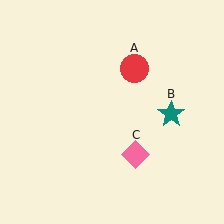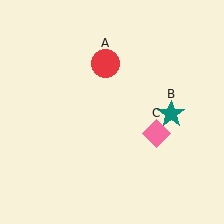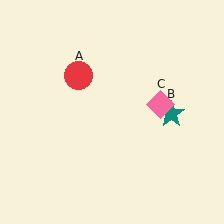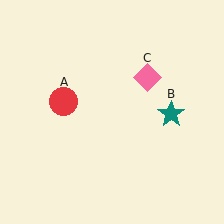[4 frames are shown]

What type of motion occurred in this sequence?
The red circle (object A), pink diamond (object C) rotated counterclockwise around the center of the scene.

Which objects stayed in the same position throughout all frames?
Teal star (object B) remained stationary.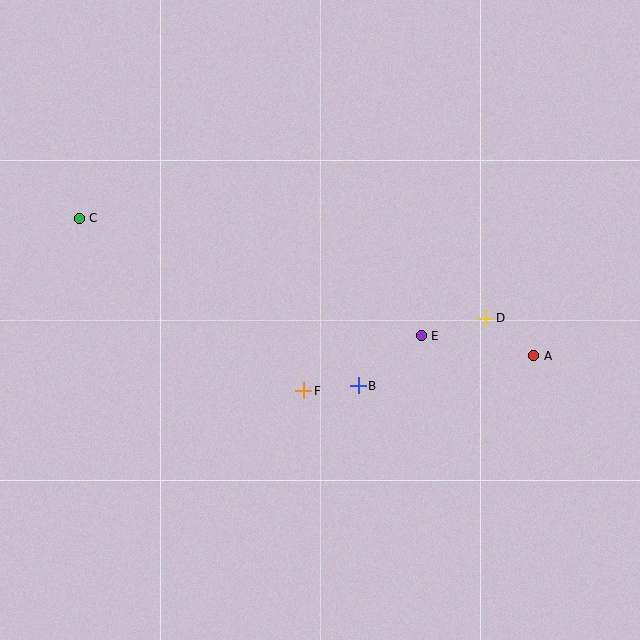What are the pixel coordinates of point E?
Point E is at (421, 336).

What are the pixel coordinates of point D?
Point D is at (486, 318).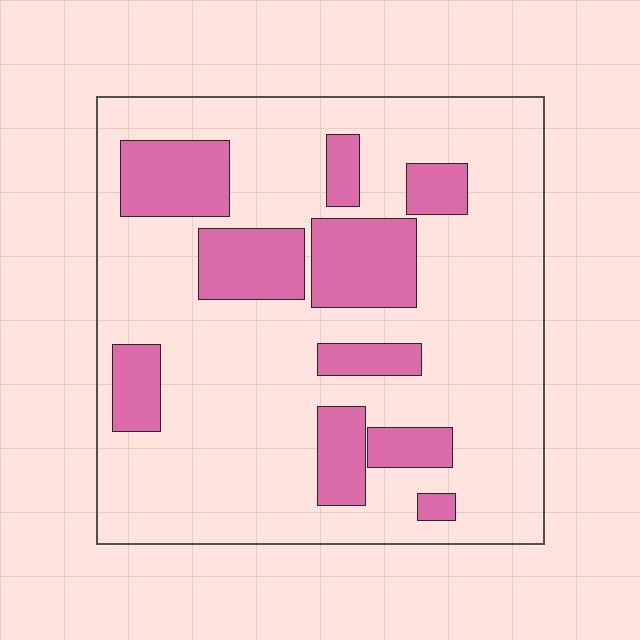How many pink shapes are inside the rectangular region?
10.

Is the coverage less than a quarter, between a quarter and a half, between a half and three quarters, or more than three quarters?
Less than a quarter.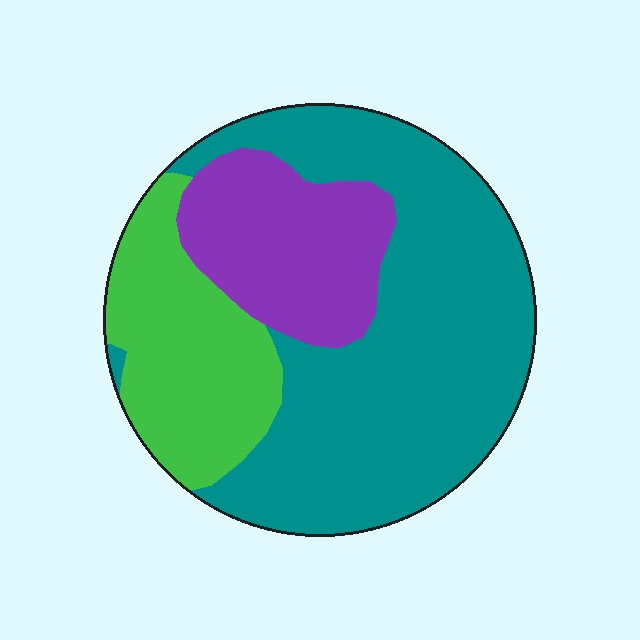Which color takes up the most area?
Teal, at roughly 55%.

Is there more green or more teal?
Teal.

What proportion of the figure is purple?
Purple covers 21% of the figure.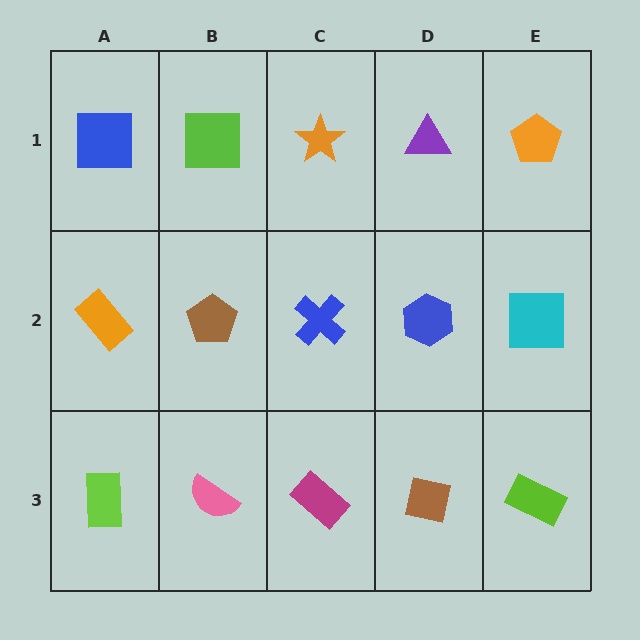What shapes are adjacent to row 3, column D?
A blue hexagon (row 2, column D), a magenta rectangle (row 3, column C), a lime rectangle (row 3, column E).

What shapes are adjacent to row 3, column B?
A brown pentagon (row 2, column B), a lime rectangle (row 3, column A), a magenta rectangle (row 3, column C).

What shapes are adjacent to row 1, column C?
A blue cross (row 2, column C), a lime square (row 1, column B), a purple triangle (row 1, column D).